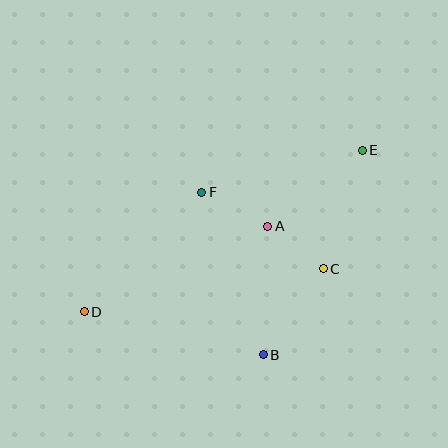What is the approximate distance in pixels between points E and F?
The distance between E and F is approximately 166 pixels.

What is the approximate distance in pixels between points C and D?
The distance between C and D is approximately 243 pixels.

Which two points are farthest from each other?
Points D and E are farthest from each other.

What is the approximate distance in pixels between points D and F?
The distance between D and F is approximately 168 pixels.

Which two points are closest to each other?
Points A and C are closest to each other.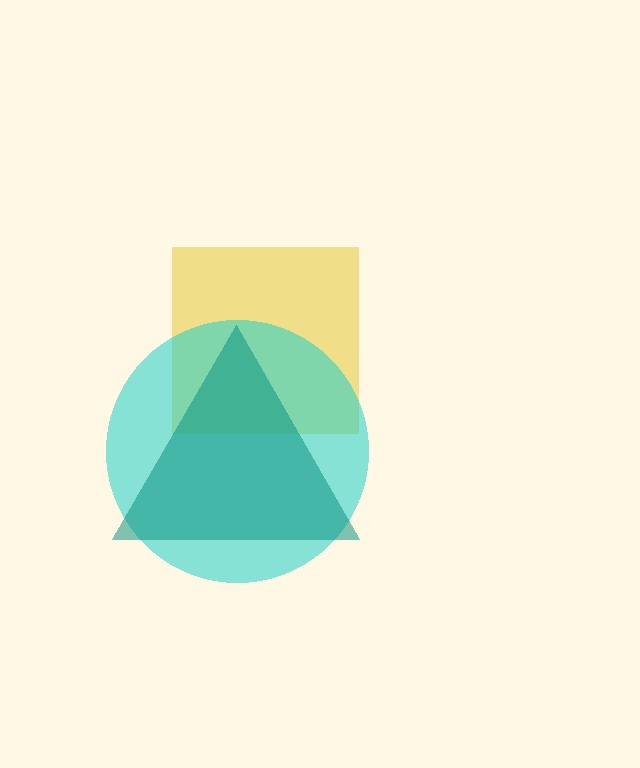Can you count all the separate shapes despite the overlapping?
Yes, there are 3 separate shapes.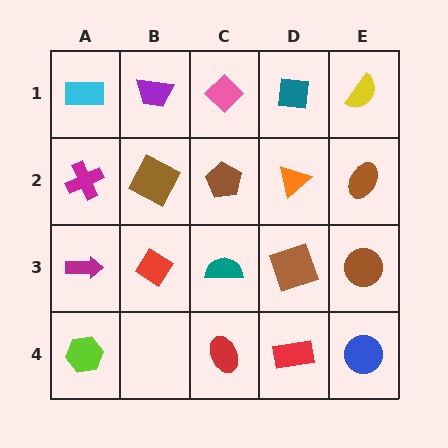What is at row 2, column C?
A brown pentagon.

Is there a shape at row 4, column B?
No, that cell is empty.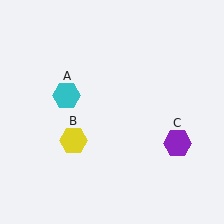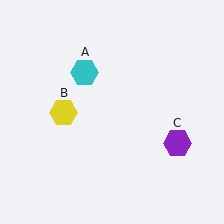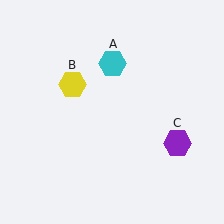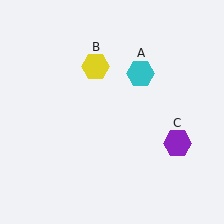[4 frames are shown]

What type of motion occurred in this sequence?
The cyan hexagon (object A), yellow hexagon (object B) rotated clockwise around the center of the scene.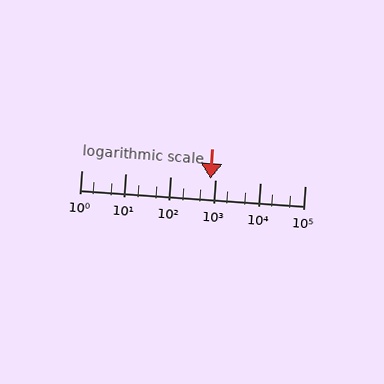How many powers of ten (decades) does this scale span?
The scale spans 5 decades, from 1 to 100000.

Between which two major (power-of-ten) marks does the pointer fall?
The pointer is between 100 and 1000.